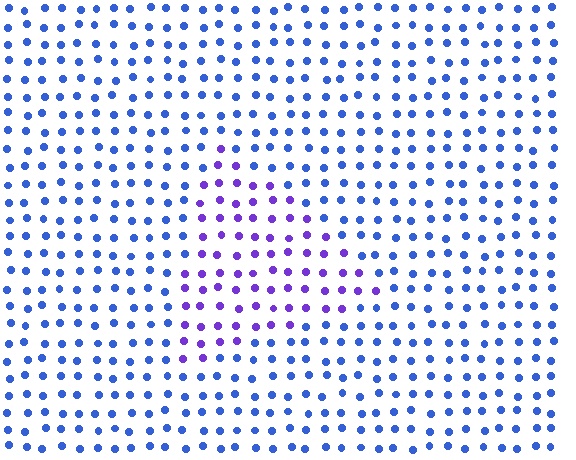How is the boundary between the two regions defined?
The boundary is defined purely by a slight shift in hue (about 41 degrees). Spacing, size, and orientation are identical on both sides.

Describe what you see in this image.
The image is filled with small blue elements in a uniform arrangement. A triangle-shaped region is visible where the elements are tinted to a slightly different hue, forming a subtle color boundary.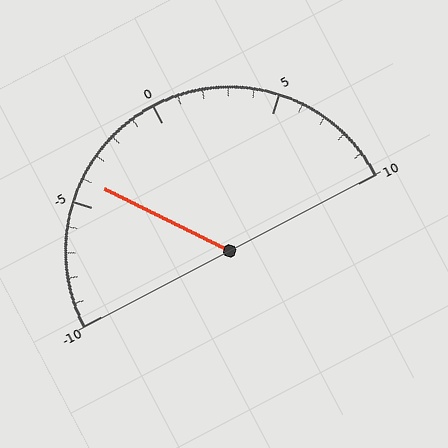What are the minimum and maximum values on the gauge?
The gauge ranges from -10 to 10.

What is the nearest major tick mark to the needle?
The nearest major tick mark is -5.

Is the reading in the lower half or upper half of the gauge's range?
The reading is in the lower half of the range (-10 to 10).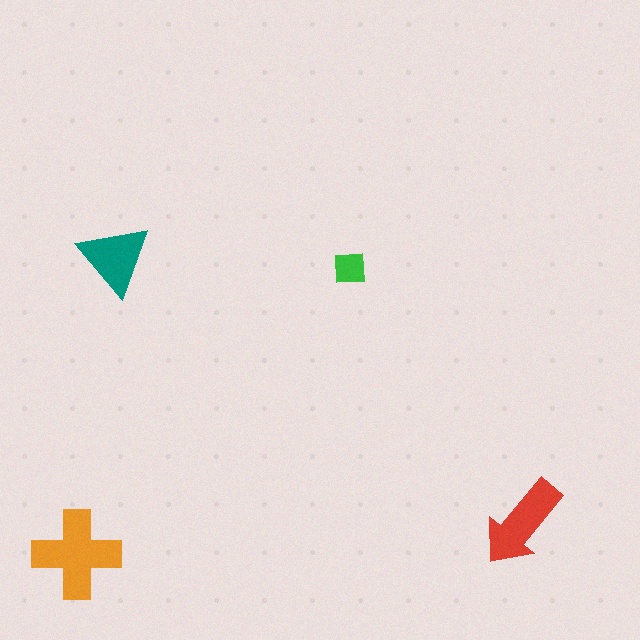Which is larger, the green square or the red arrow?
The red arrow.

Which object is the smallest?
The green square.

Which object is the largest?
The orange cross.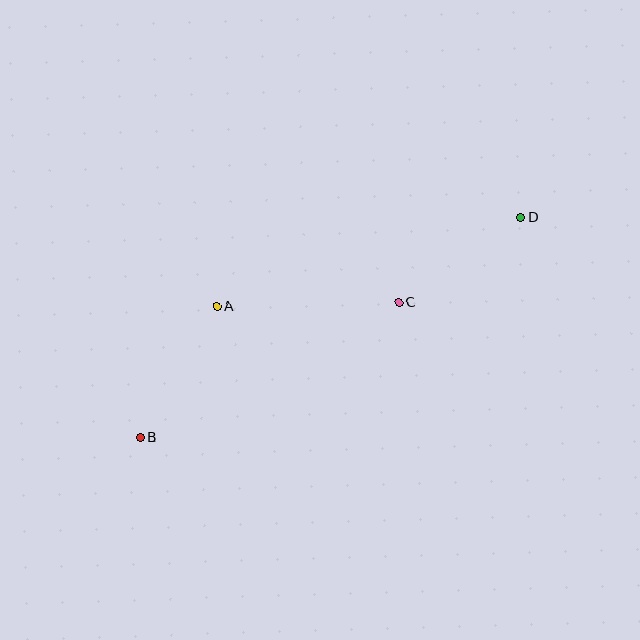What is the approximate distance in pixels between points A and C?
The distance between A and C is approximately 182 pixels.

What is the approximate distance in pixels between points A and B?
The distance between A and B is approximately 152 pixels.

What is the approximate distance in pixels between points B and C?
The distance between B and C is approximately 291 pixels.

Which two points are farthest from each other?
Points B and D are farthest from each other.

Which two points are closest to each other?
Points C and D are closest to each other.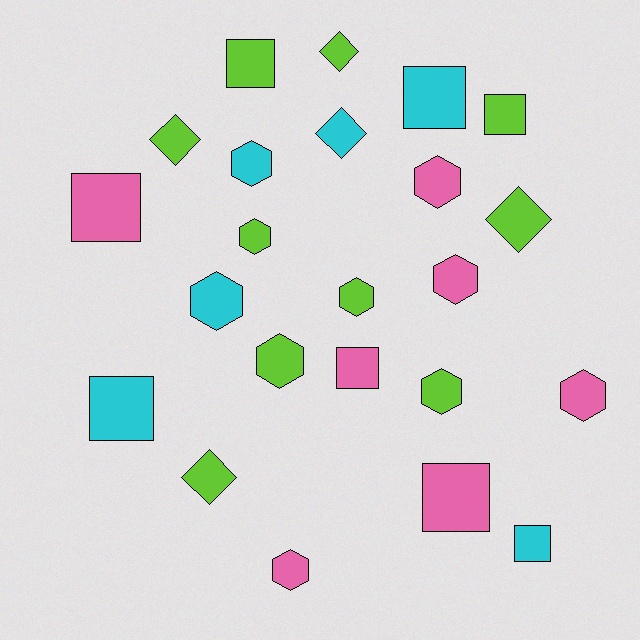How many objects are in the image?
There are 23 objects.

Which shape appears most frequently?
Hexagon, with 10 objects.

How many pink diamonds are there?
There are no pink diamonds.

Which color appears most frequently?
Lime, with 10 objects.